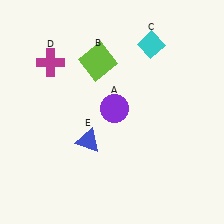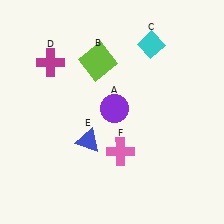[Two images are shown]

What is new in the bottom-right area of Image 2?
A pink cross (F) was added in the bottom-right area of Image 2.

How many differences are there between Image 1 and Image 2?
There is 1 difference between the two images.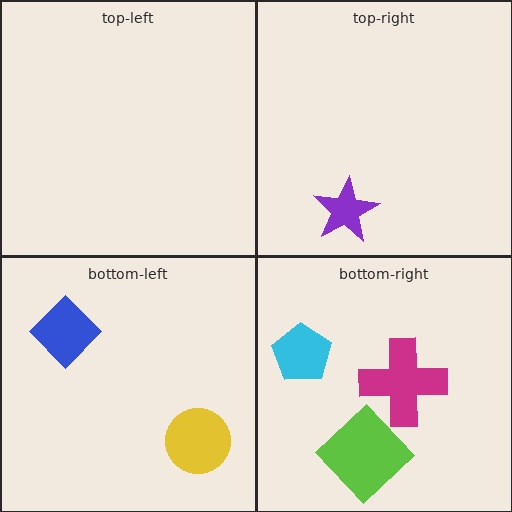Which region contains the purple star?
The top-right region.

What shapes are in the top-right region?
The purple star.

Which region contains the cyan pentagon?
The bottom-right region.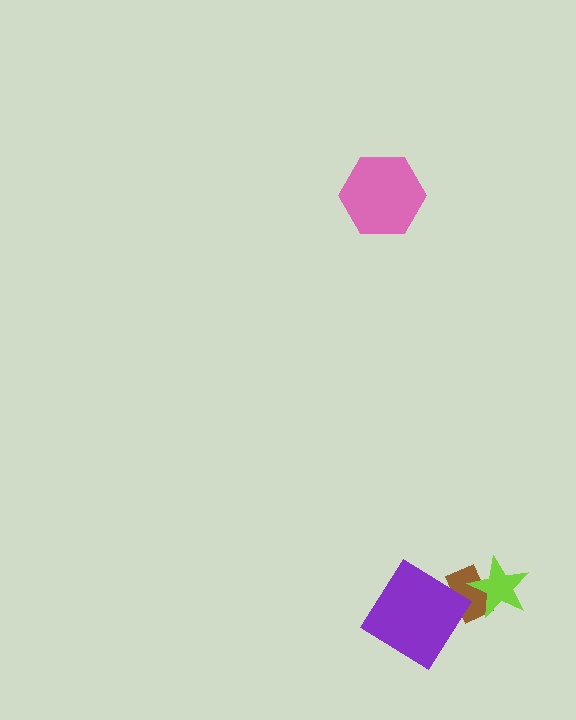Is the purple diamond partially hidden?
No, no other shape covers it.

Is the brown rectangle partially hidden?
Yes, it is partially covered by another shape.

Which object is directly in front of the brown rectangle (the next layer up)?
The lime star is directly in front of the brown rectangle.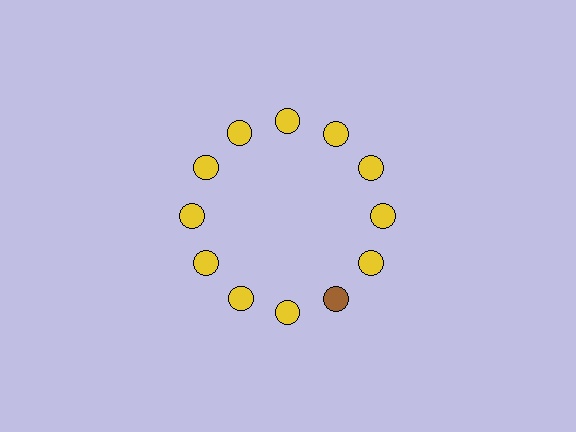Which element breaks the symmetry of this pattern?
The brown circle at roughly the 5 o'clock position breaks the symmetry. All other shapes are yellow circles.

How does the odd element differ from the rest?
It has a different color: brown instead of yellow.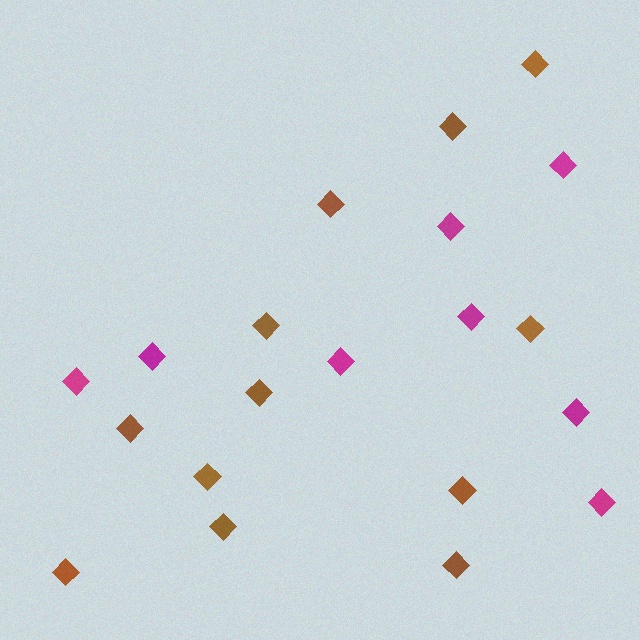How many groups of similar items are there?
There are 2 groups: one group of brown diamonds (12) and one group of magenta diamonds (8).